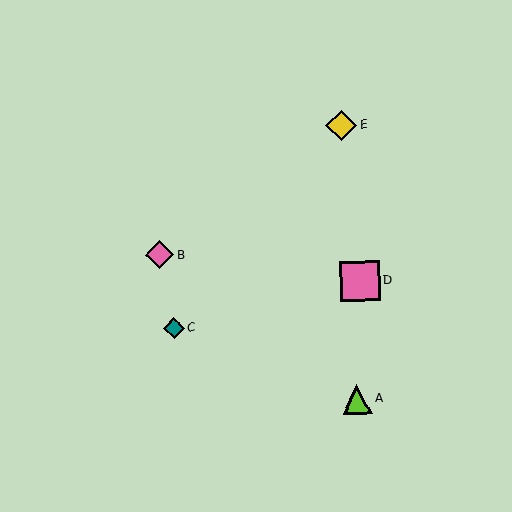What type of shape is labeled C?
Shape C is a teal diamond.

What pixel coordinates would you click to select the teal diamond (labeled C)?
Click at (174, 328) to select the teal diamond C.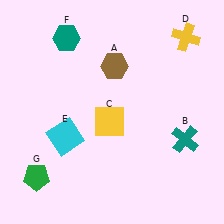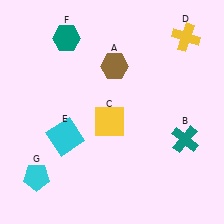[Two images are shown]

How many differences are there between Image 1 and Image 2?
There is 1 difference between the two images.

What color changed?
The pentagon (G) changed from green in Image 1 to cyan in Image 2.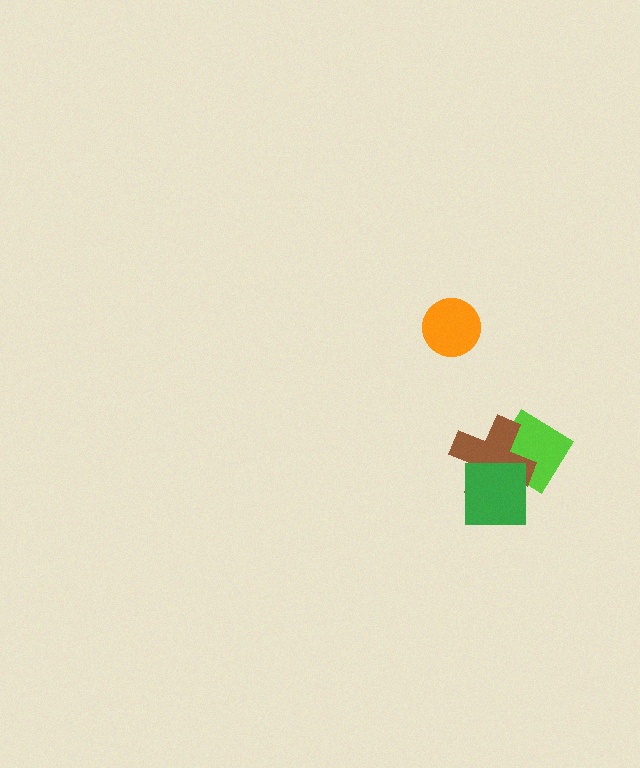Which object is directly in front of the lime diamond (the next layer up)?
The brown cross is directly in front of the lime diamond.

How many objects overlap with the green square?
2 objects overlap with the green square.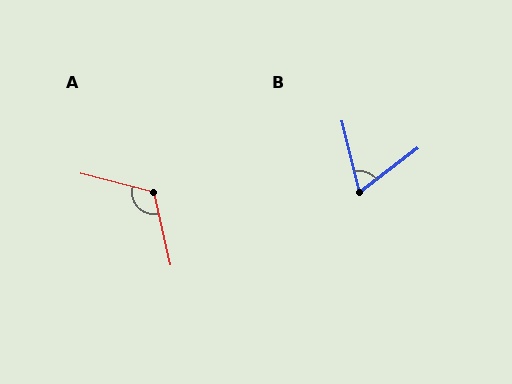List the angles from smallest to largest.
B (66°), A (117°).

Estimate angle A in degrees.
Approximately 117 degrees.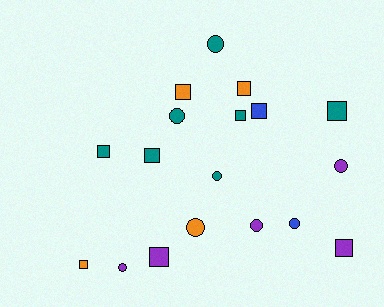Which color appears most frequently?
Teal, with 7 objects.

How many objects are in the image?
There are 18 objects.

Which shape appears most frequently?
Square, with 10 objects.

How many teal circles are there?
There are 3 teal circles.